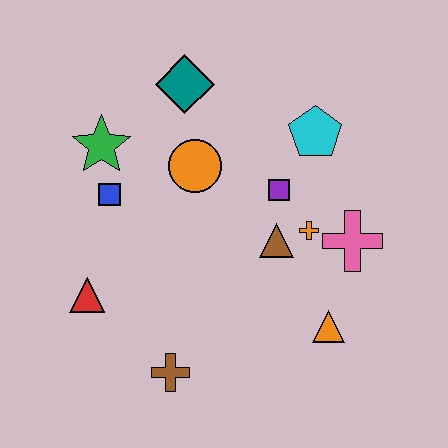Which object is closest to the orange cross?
The brown triangle is closest to the orange cross.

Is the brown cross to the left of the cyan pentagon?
Yes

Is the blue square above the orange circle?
No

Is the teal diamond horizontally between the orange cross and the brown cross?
Yes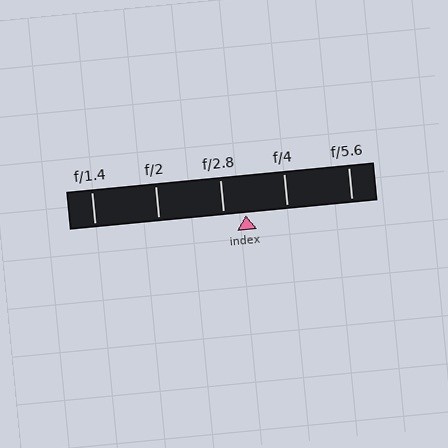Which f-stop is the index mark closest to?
The index mark is closest to f/2.8.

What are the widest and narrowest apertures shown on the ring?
The widest aperture shown is f/1.4 and the narrowest is f/5.6.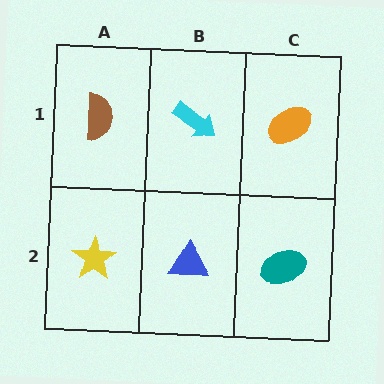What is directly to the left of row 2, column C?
A blue triangle.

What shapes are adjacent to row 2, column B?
A cyan arrow (row 1, column B), a yellow star (row 2, column A), a teal ellipse (row 2, column C).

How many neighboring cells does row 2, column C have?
2.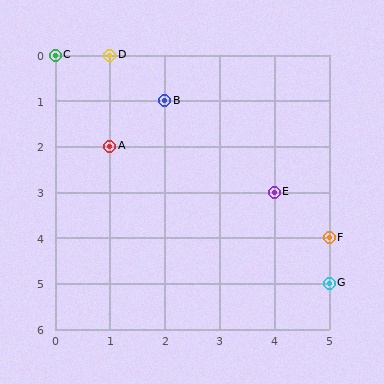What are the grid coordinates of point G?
Point G is at grid coordinates (5, 5).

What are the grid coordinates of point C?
Point C is at grid coordinates (0, 0).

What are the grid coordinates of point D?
Point D is at grid coordinates (1, 0).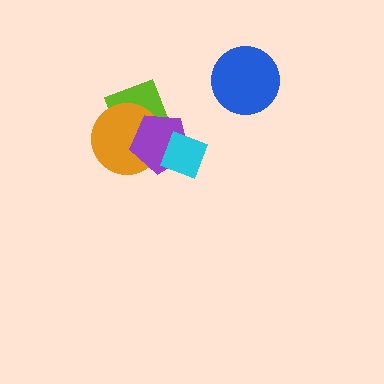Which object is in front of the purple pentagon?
The cyan diamond is in front of the purple pentagon.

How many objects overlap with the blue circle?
0 objects overlap with the blue circle.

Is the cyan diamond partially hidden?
No, no other shape covers it.